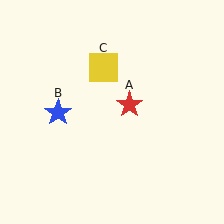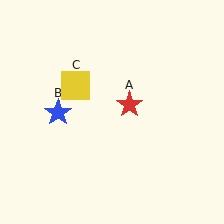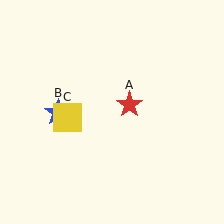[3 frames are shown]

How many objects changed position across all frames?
1 object changed position: yellow square (object C).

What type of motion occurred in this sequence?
The yellow square (object C) rotated counterclockwise around the center of the scene.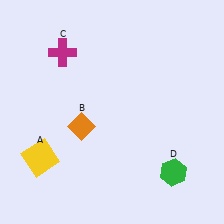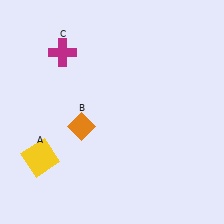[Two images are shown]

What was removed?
The green hexagon (D) was removed in Image 2.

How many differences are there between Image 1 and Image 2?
There is 1 difference between the two images.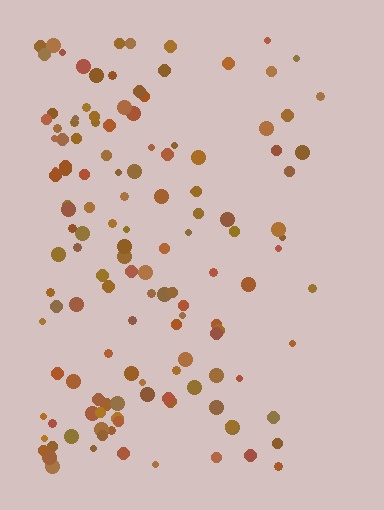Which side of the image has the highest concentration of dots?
The left.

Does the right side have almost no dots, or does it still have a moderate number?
Still a moderate number, just noticeably fewer than the left.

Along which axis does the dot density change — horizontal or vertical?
Horizontal.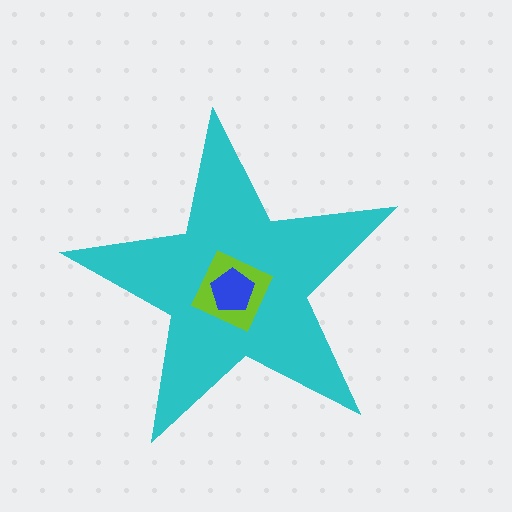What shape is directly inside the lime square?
The blue pentagon.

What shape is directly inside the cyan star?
The lime square.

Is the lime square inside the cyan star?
Yes.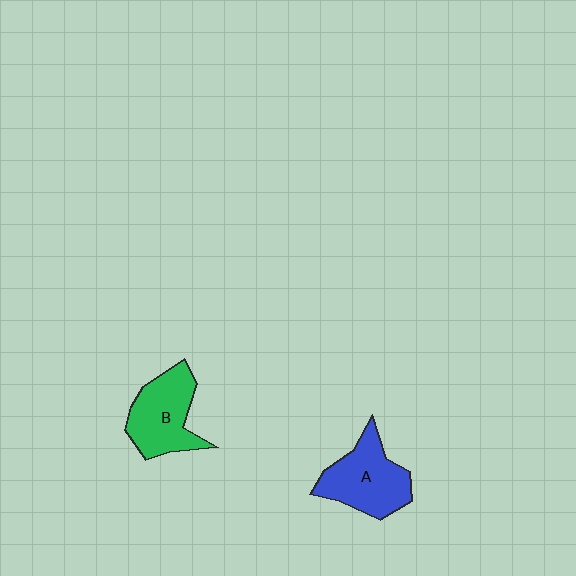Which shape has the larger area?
Shape A (blue).